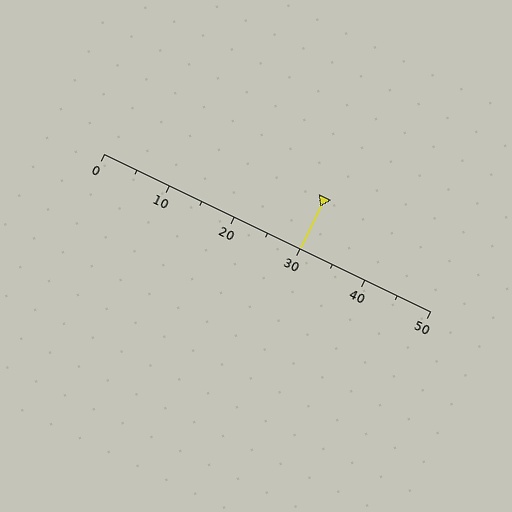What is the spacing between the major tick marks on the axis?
The major ticks are spaced 10 apart.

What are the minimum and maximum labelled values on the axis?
The axis runs from 0 to 50.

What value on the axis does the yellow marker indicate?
The marker indicates approximately 30.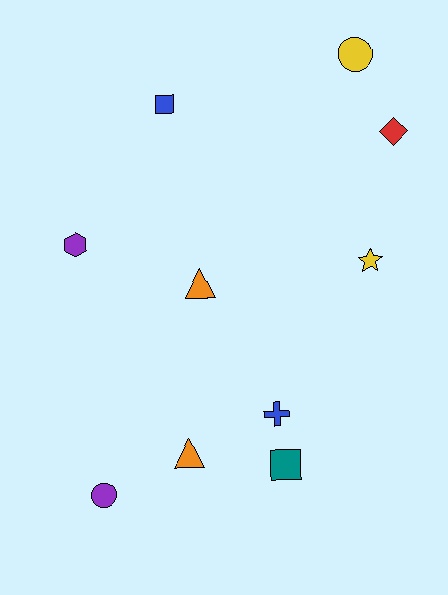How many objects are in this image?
There are 10 objects.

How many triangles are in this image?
There are 2 triangles.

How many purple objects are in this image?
There are 2 purple objects.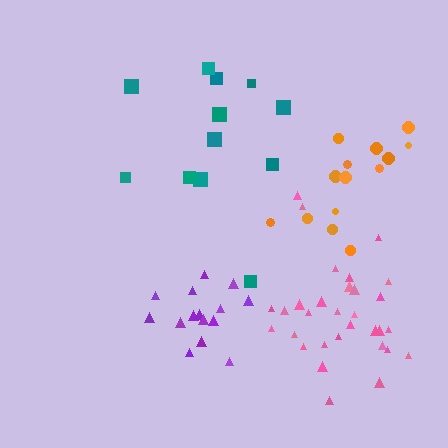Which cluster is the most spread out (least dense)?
Teal.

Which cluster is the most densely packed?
Purple.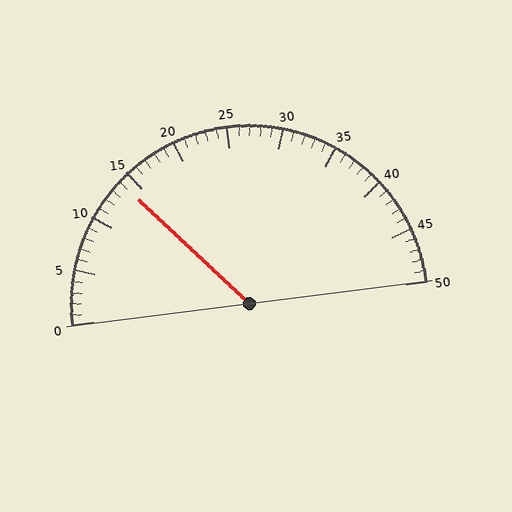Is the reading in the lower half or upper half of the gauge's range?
The reading is in the lower half of the range (0 to 50).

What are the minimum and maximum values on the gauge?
The gauge ranges from 0 to 50.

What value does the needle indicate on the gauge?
The needle indicates approximately 14.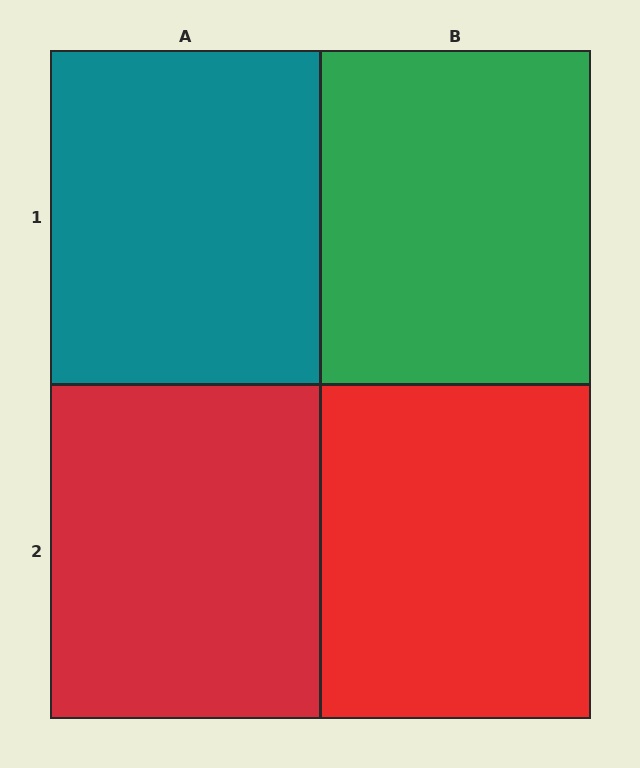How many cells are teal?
1 cell is teal.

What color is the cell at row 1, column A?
Teal.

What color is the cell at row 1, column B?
Green.